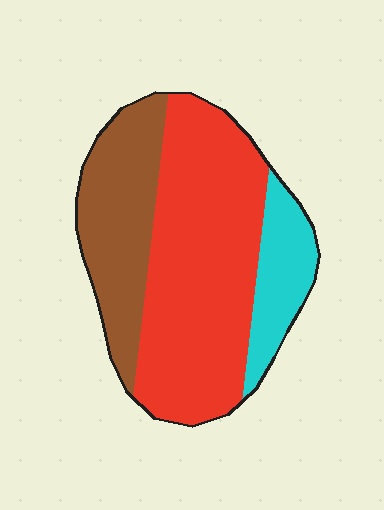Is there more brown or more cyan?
Brown.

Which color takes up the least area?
Cyan, at roughly 15%.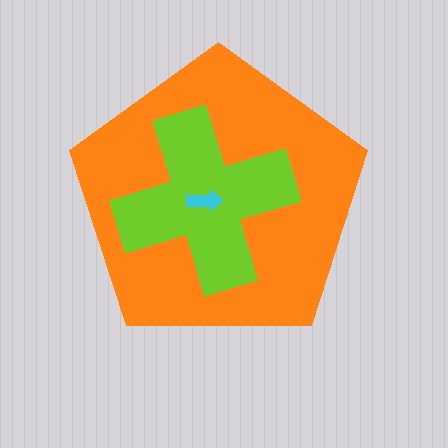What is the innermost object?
The cyan arrow.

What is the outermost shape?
The orange pentagon.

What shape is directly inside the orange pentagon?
The lime cross.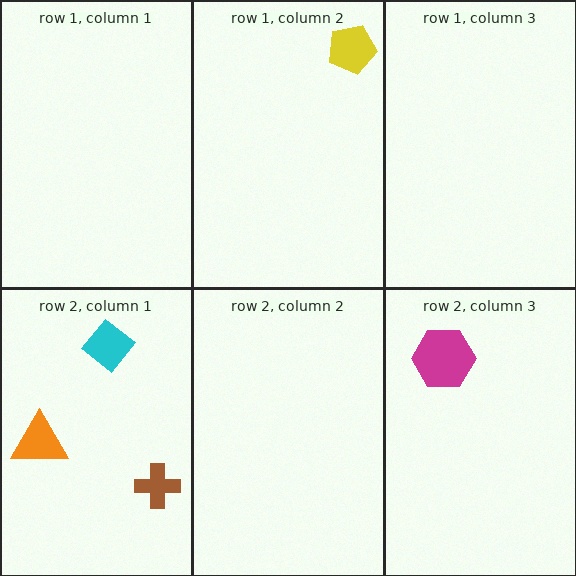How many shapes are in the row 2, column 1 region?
3.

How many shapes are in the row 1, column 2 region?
1.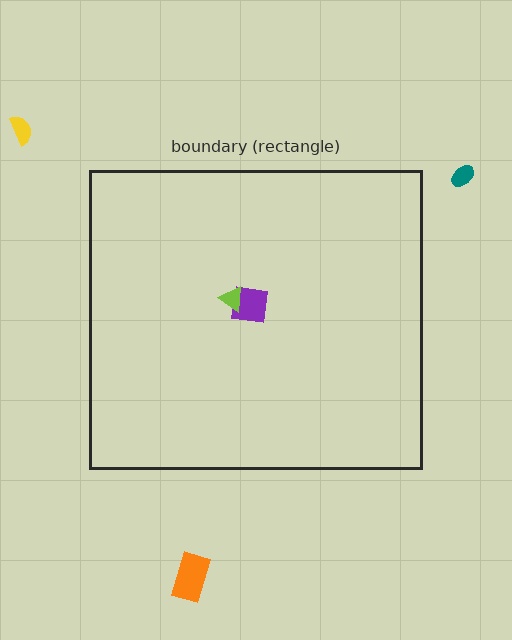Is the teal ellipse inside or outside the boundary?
Outside.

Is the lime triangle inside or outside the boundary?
Inside.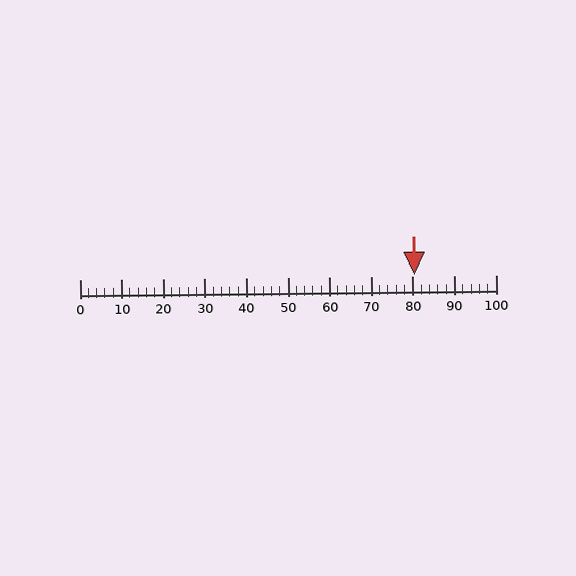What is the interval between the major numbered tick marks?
The major tick marks are spaced 10 units apart.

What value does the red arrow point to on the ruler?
The red arrow points to approximately 80.